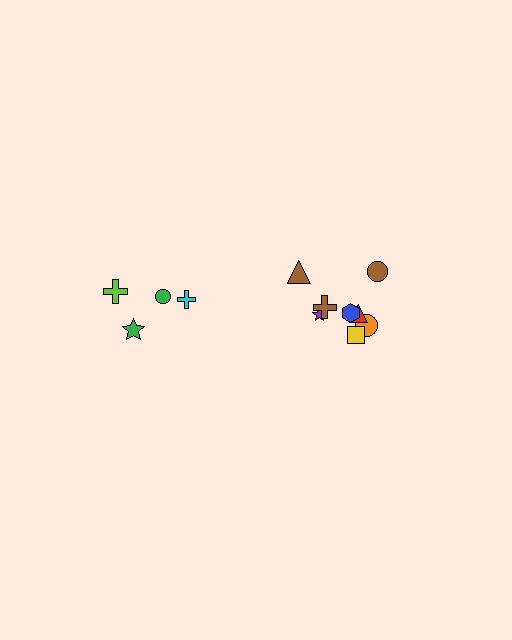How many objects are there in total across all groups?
There are 12 objects.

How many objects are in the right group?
There are 8 objects.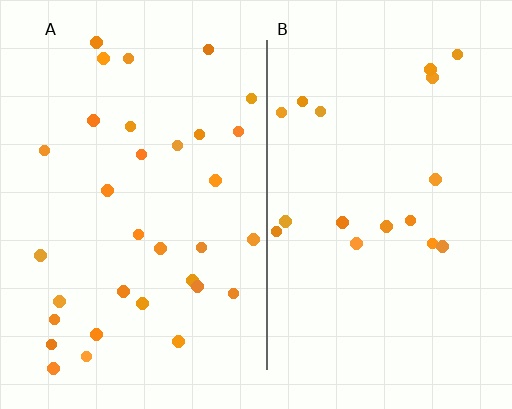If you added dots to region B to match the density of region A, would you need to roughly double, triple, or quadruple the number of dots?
Approximately double.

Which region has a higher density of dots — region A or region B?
A (the left).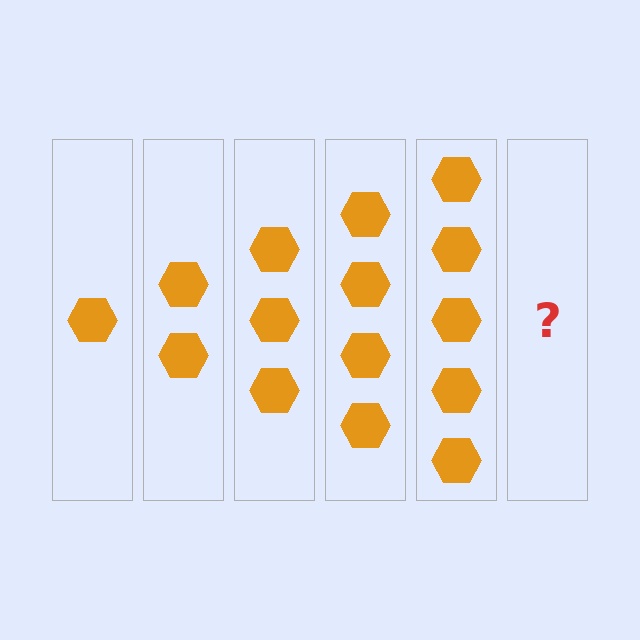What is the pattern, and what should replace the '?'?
The pattern is that each step adds one more hexagon. The '?' should be 6 hexagons.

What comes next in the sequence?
The next element should be 6 hexagons.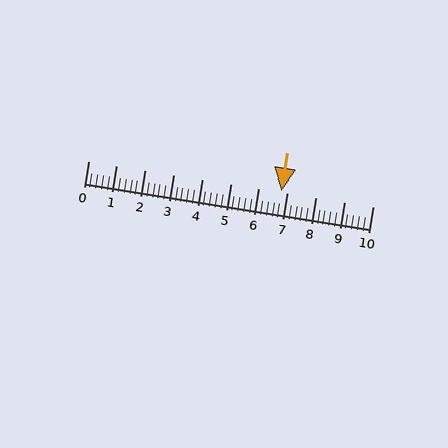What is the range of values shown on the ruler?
The ruler shows values from 0 to 10.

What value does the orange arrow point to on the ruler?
The orange arrow points to approximately 6.8.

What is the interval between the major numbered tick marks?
The major tick marks are spaced 1 units apart.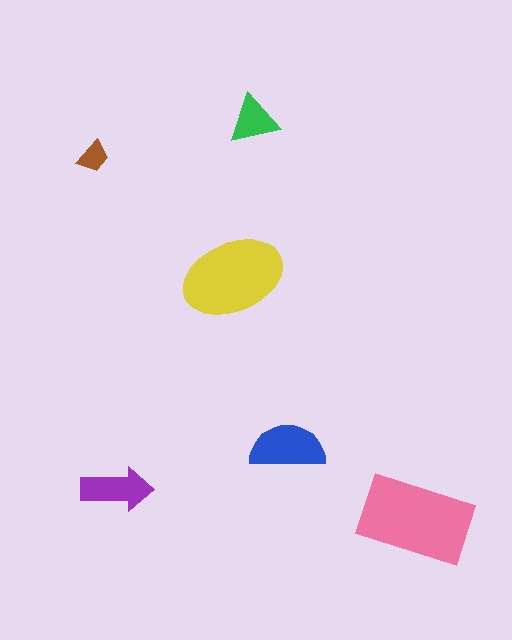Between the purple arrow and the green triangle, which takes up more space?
The purple arrow.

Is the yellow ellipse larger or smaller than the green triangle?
Larger.